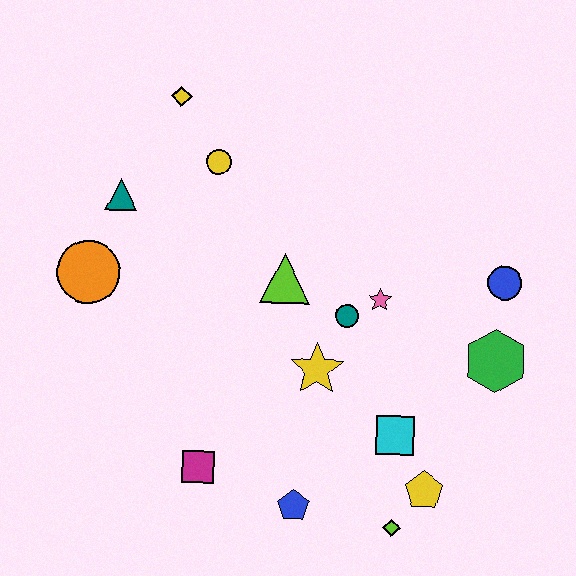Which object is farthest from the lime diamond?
The yellow diamond is farthest from the lime diamond.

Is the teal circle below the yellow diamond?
Yes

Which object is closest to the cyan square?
The yellow pentagon is closest to the cyan square.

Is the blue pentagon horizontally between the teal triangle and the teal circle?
Yes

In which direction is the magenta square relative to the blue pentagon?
The magenta square is to the left of the blue pentagon.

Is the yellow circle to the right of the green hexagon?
No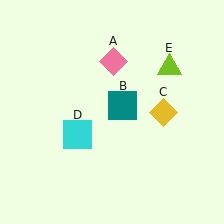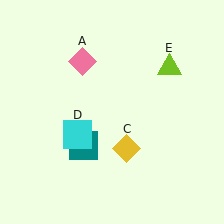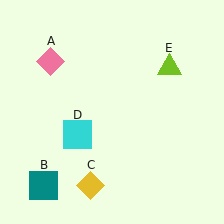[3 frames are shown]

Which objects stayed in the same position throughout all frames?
Cyan square (object D) and lime triangle (object E) remained stationary.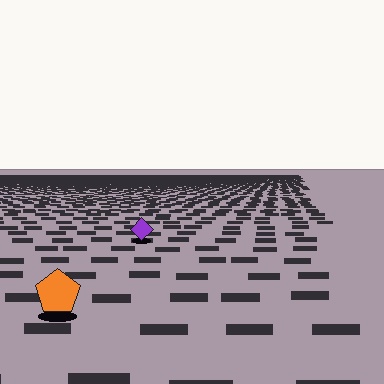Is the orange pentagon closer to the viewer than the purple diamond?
Yes. The orange pentagon is closer — you can tell from the texture gradient: the ground texture is coarser near it.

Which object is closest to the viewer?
The orange pentagon is closest. The texture marks near it are larger and more spread out.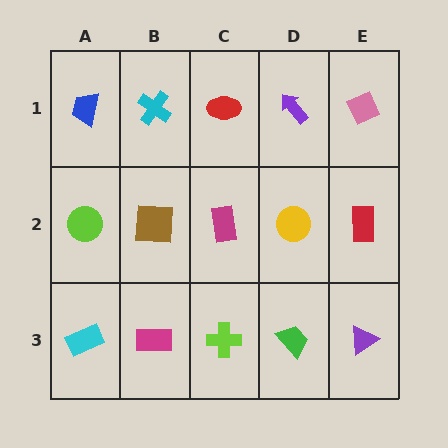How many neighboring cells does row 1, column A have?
2.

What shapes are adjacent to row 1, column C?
A magenta rectangle (row 2, column C), a cyan cross (row 1, column B), a purple arrow (row 1, column D).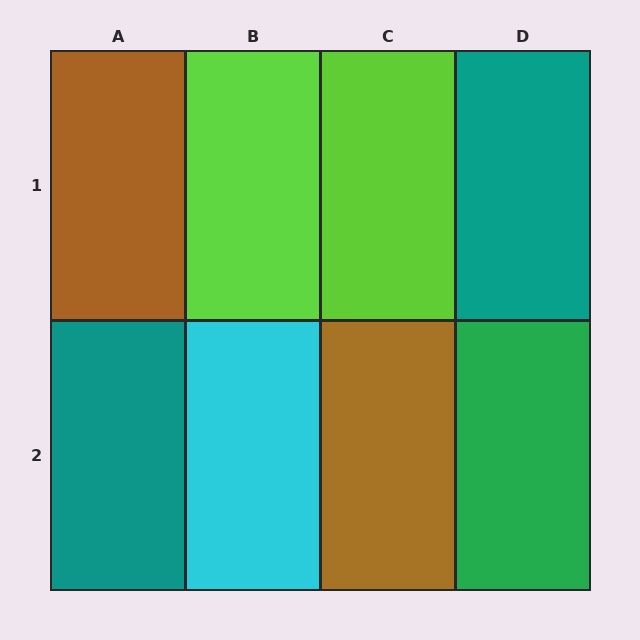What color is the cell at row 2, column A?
Teal.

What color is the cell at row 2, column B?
Cyan.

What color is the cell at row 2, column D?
Green.